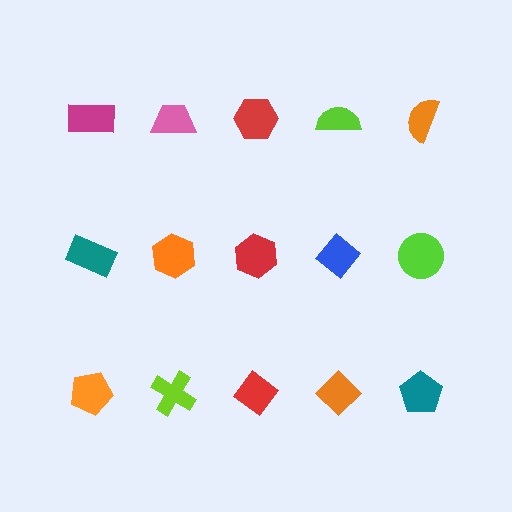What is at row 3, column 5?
A teal pentagon.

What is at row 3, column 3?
A red diamond.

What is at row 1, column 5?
An orange semicircle.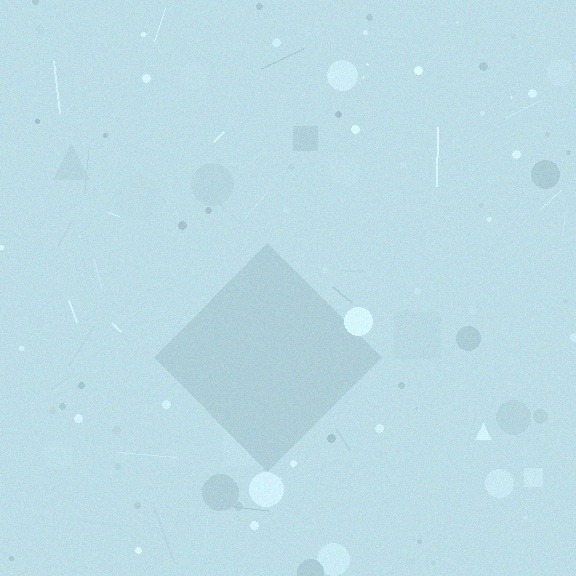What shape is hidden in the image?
A diamond is hidden in the image.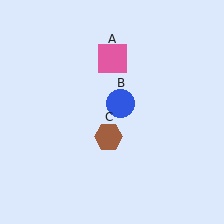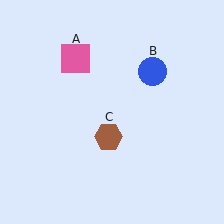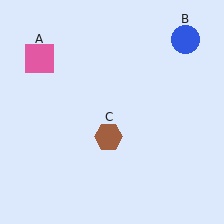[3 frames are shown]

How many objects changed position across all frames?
2 objects changed position: pink square (object A), blue circle (object B).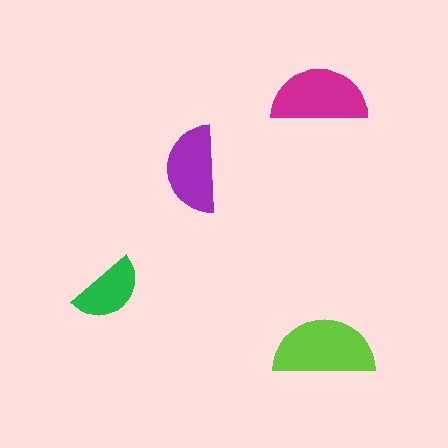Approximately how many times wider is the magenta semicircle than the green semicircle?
About 1.5 times wider.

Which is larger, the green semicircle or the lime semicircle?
The lime one.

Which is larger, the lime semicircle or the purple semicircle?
The lime one.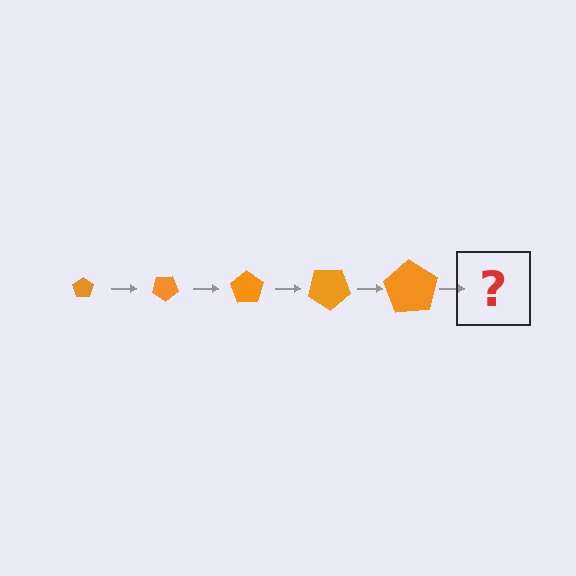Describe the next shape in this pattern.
It should be a pentagon, larger than the previous one and rotated 175 degrees from the start.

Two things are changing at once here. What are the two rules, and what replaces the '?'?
The two rules are that the pentagon grows larger each step and it rotates 35 degrees each step. The '?' should be a pentagon, larger than the previous one and rotated 175 degrees from the start.